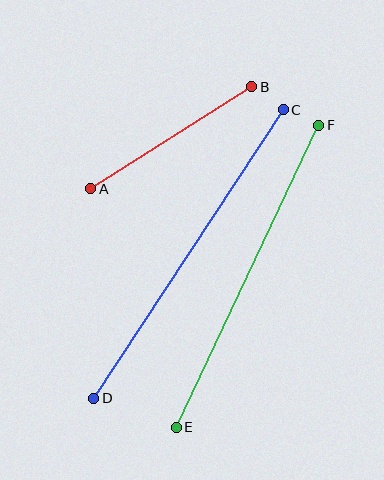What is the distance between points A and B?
The distance is approximately 191 pixels.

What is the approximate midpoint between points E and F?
The midpoint is at approximately (248, 276) pixels.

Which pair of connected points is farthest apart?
Points C and D are farthest apart.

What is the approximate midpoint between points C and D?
The midpoint is at approximately (189, 254) pixels.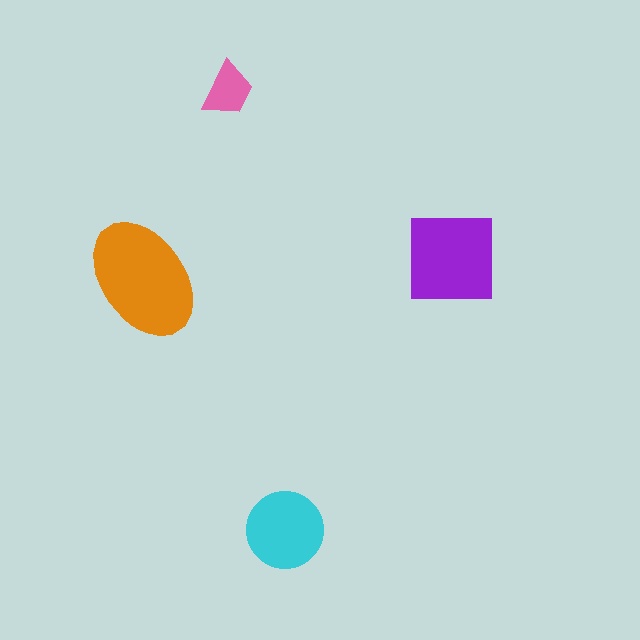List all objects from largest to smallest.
The orange ellipse, the purple square, the cyan circle, the pink trapezoid.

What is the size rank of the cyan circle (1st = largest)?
3rd.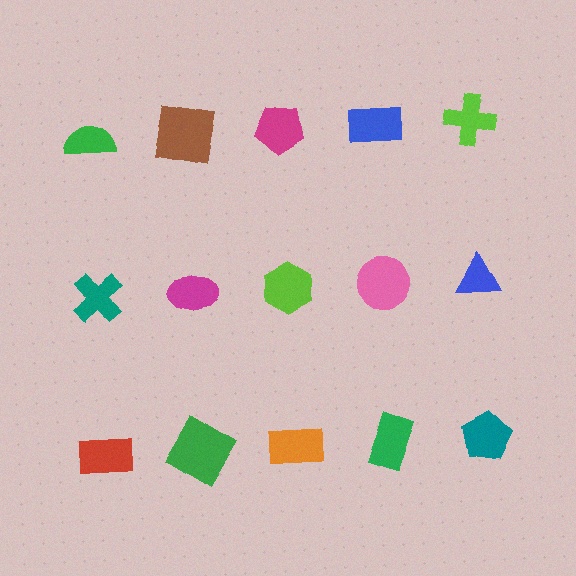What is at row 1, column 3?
A magenta pentagon.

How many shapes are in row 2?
5 shapes.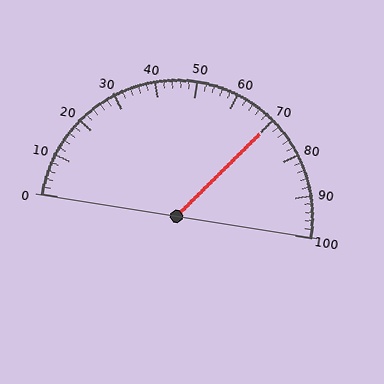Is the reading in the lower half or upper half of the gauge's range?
The reading is in the upper half of the range (0 to 100).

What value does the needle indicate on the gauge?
The needle indicates approximately 70.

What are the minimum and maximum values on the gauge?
The gauge ranges from 0 to 100.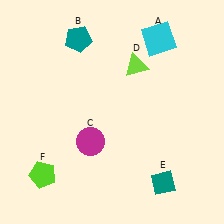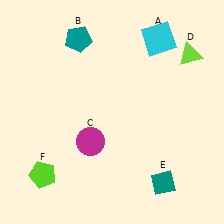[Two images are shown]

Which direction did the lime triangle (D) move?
The lime triangle (D) moved right.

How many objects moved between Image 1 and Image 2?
1 object moved between the two images.